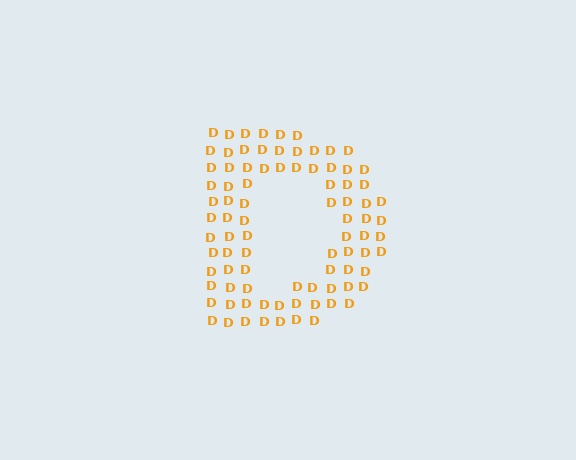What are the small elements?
The small elements are letter D's.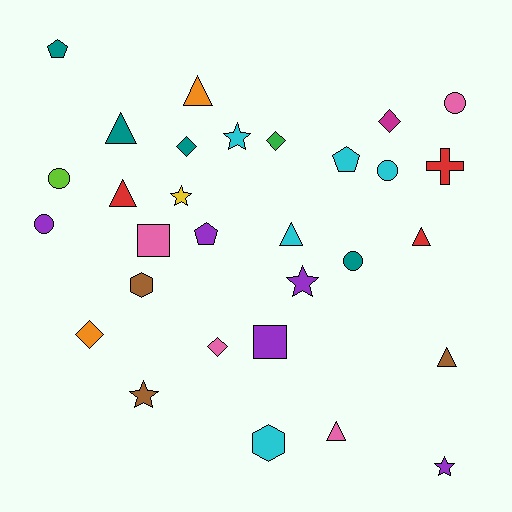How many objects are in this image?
There are 30 objects.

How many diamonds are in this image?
There are 5 diamonds.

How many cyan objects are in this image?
There are 5 cyan objects.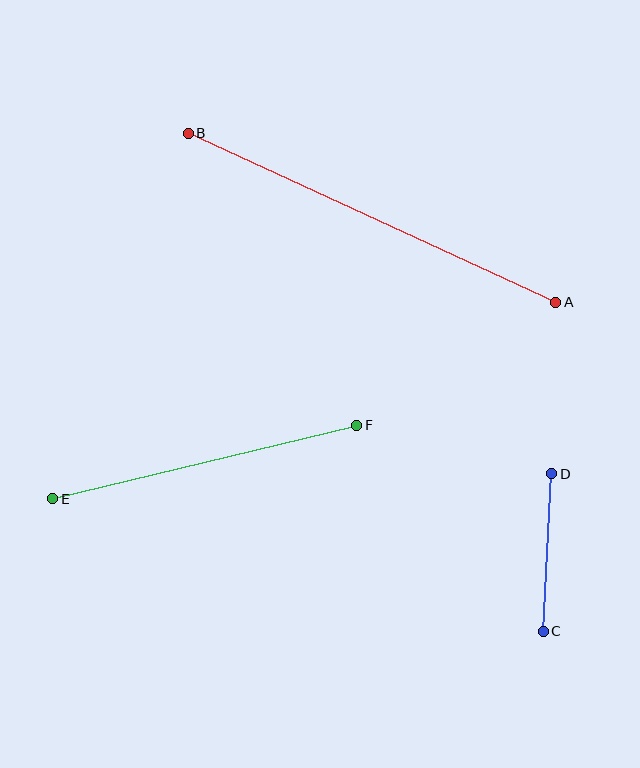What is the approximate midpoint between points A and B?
The midpoint is at approximately (372, 218) pixels.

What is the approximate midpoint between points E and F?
The midpoint is at approximately (205, 462) pixels.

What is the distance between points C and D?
The distance is approximately 157 pixels.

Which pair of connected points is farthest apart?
Points A and B are farthest apart.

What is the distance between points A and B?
The distance is approximately 405 pixels.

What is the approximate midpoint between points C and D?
The midpoint is at approximately (548, 552) pixels.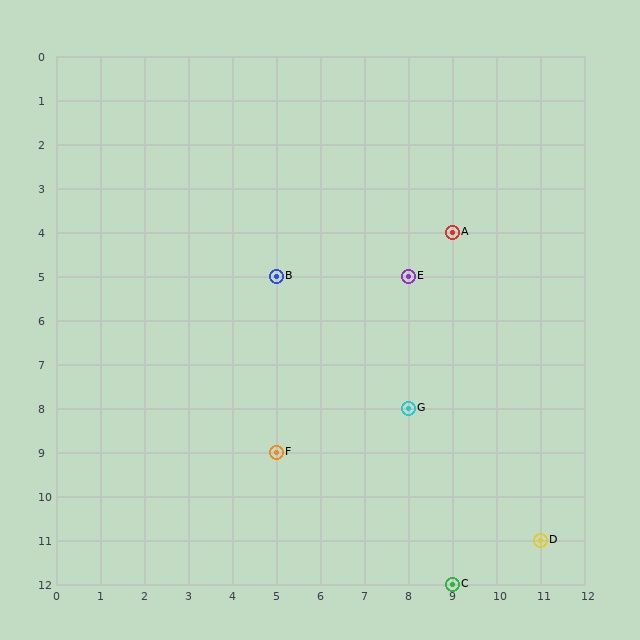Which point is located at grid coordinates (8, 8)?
Point G is at (8, 8).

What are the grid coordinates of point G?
Point G is at grid coordinates (8, 8).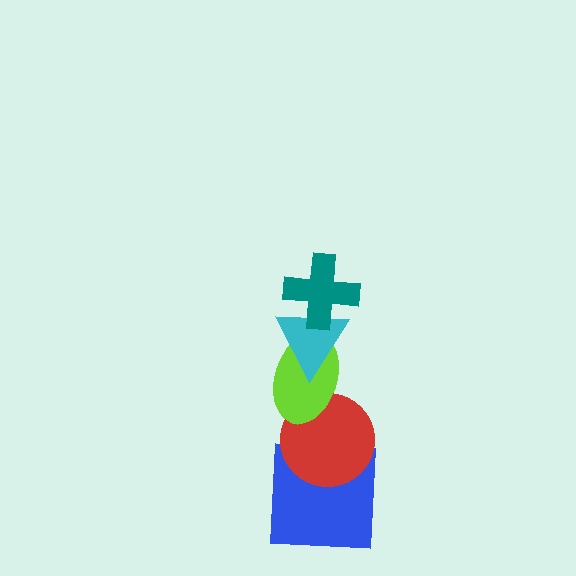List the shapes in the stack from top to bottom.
From top to bottom: the teal cross, the cyan triangle, the lime ellipse, the red circle, the blue square.